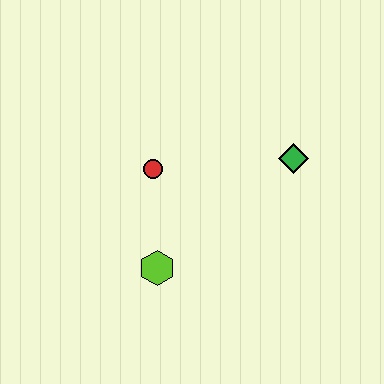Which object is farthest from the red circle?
The green diamond is farthest from the red circle.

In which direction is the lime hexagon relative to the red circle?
The lime hexagon is below the red circle.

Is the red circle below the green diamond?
Yes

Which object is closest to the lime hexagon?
The red circle is closest to the lime hexagon.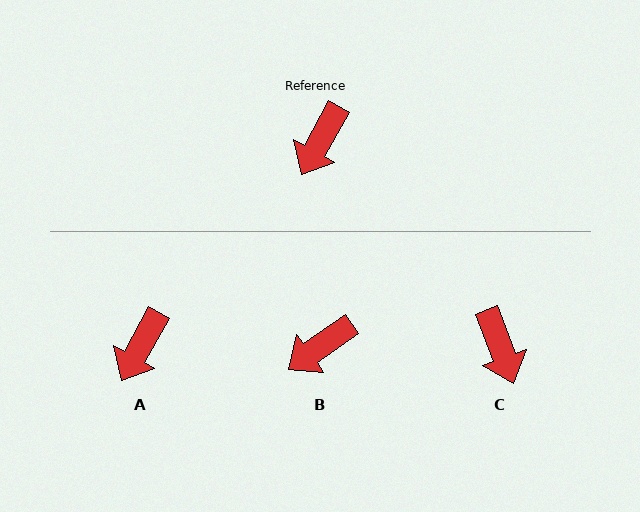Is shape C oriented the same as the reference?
No, it is off by about 50 degrees.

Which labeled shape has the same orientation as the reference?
A.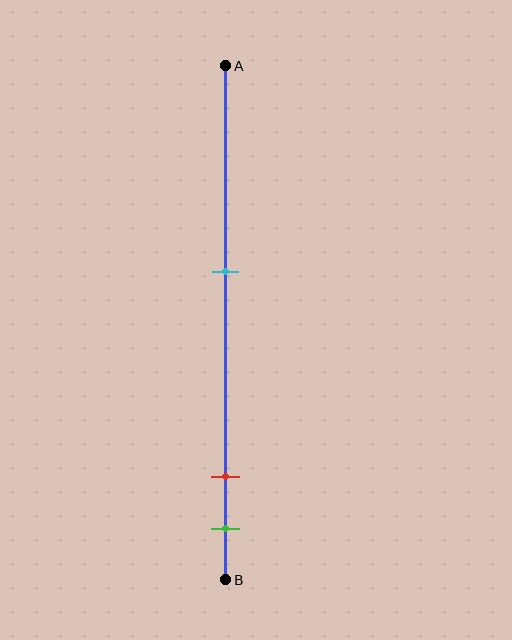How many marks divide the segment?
There are 3 marks dividing the segment.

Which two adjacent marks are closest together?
The red and green marks are the closest adjacent pair.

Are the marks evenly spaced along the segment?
No, the marks are not evenly spaced.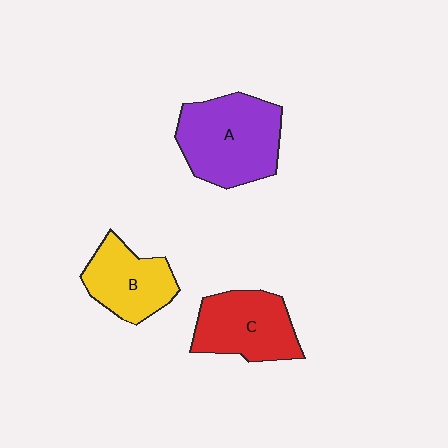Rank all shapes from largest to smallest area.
From largest to smallest: A (purple), C (red), B (yellow).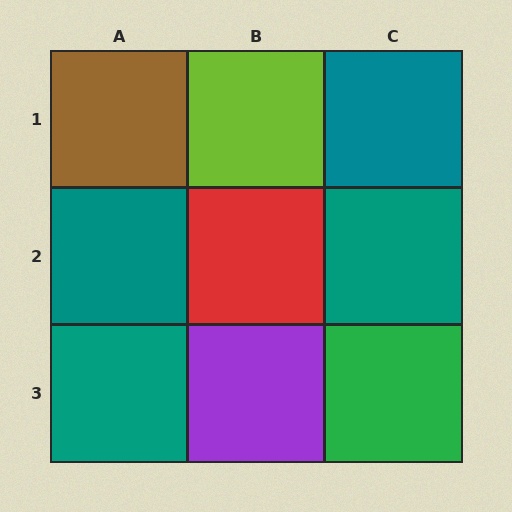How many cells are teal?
4 cells are teal.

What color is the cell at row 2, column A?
Teal.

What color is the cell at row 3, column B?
Purple.